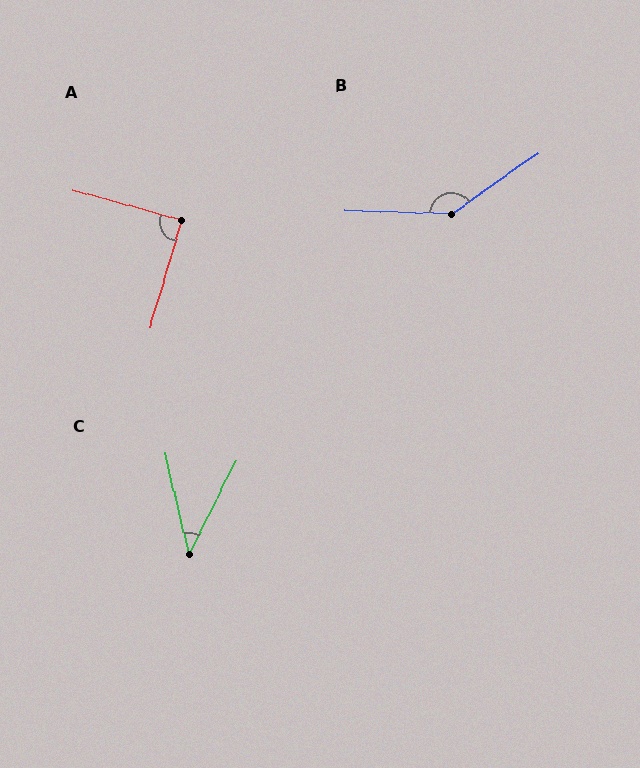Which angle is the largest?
B, at approximately 143 degrees.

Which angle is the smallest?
C, at approximately 40 degrees.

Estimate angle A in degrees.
Approximately 89 degrees.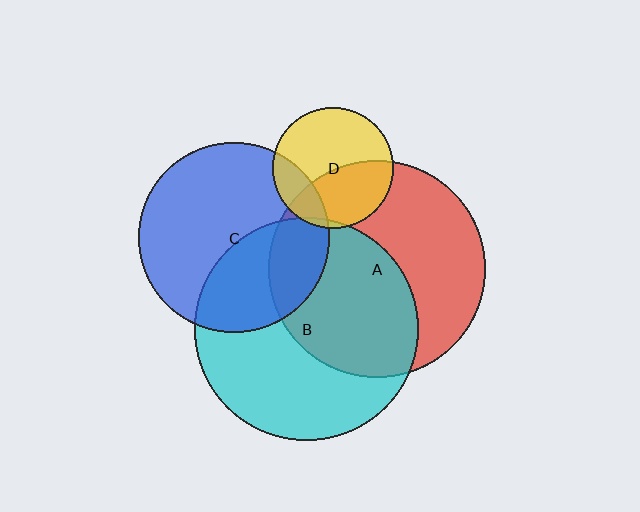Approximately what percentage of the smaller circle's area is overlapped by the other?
Approximately 20%.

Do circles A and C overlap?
Yes.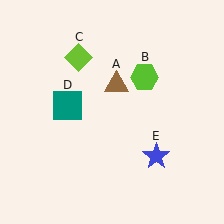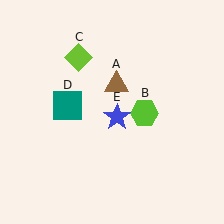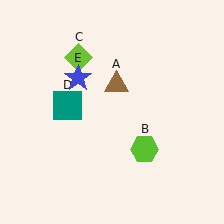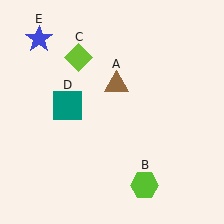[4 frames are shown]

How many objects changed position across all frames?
2 objects changed position: lime hexagon (object B), blue star (object E).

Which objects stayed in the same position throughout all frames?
Brown triangle (object A) and lime diamond (object C) and teal square (object D) remained stationary.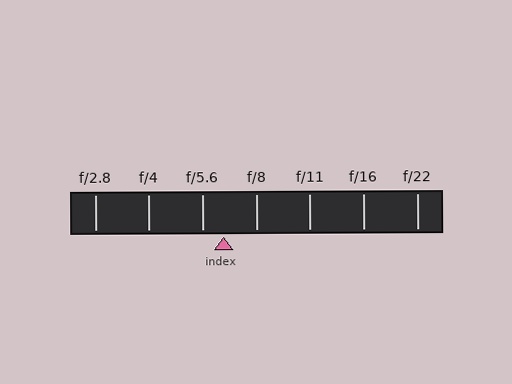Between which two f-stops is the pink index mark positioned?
The index mark is between f/5.6 and f/8.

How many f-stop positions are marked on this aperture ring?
There are 7 f-stop positions marked.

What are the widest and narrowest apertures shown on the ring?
The widest aperture shown is f/2.8 and the narrowest is f/22.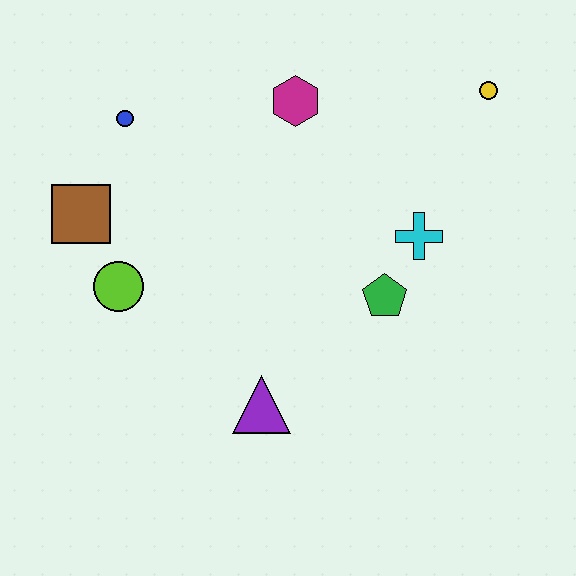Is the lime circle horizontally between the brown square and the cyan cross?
Yes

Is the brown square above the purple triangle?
Yes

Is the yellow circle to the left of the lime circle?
No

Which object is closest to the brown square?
The lime circle is closest to the brown square.